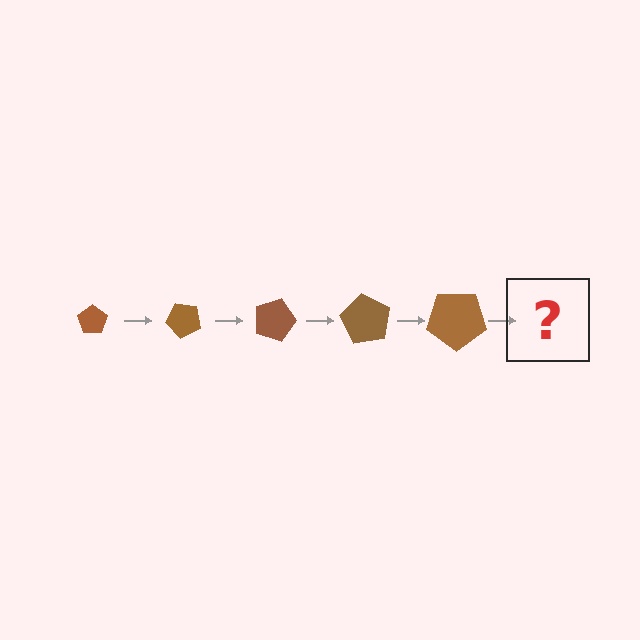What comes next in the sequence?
The next element should be a pentagon, larger than the previous one and rotated 225 degrees from the start.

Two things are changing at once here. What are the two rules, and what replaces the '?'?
The two rules are that the pentagon grows larger each step and it rotates 45 degrees each step. The '?' should be a pentagon, larger than the previous one and rotated 225 degrees from the start.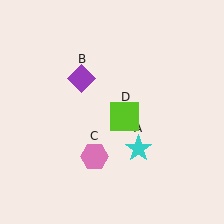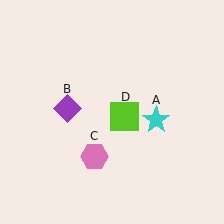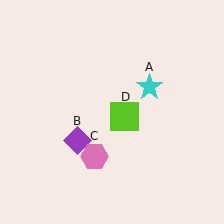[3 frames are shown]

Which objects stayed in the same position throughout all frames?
Pink hexagon (object C) and lime square (object D) remained stationary.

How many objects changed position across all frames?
2 objects changed position: cyan star (object A), purple diamond (object B).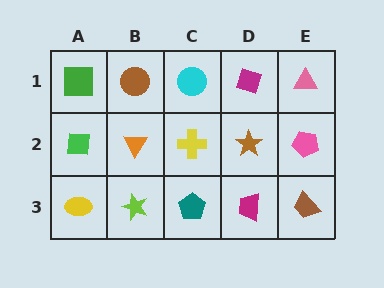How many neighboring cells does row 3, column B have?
3.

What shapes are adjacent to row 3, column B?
An orange triangle (row 2, column B), a yellow ellipse (row 3, column A), a teal pentagon (row 3, column C).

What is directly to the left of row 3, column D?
A teal pentagon.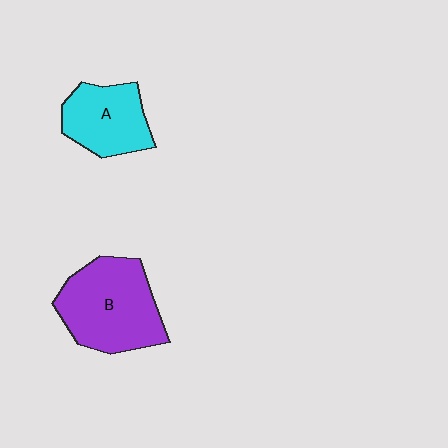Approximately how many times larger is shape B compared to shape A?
Approximately 1.5 times.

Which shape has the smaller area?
Shape A (cyan).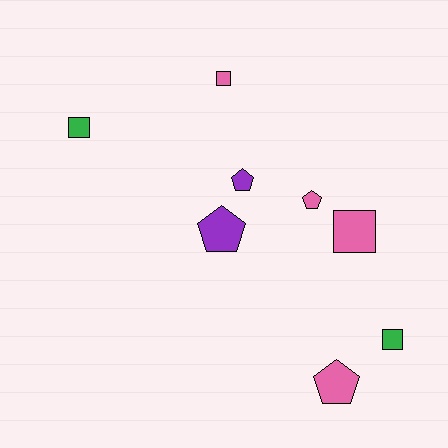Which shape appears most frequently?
Square, with 4 objects.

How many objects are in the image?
There are 8 objects.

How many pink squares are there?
There are 2 pink squares.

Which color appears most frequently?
Pink, with 4 objects.